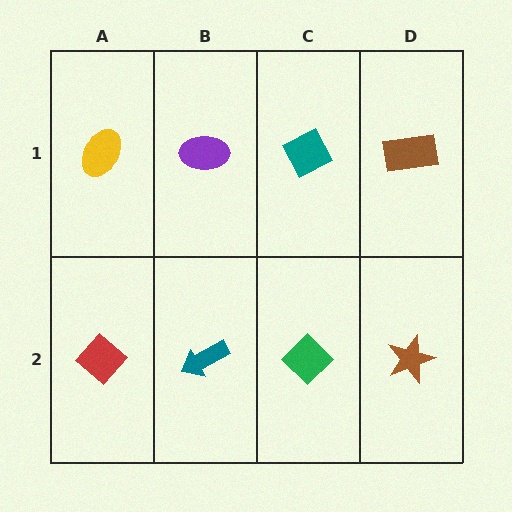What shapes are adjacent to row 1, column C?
A green diamond (row 2, column C), a purple ellipse (row 1, column B), a brown rectangle (row 1, column D).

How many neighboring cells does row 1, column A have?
2.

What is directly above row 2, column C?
A teal diamond.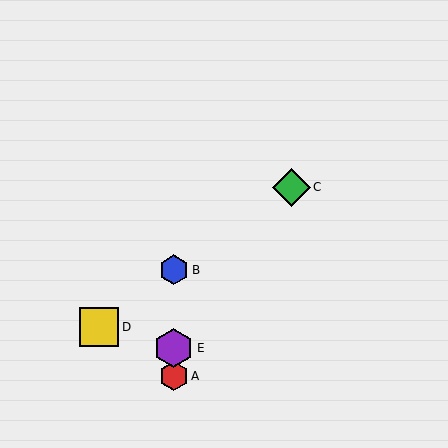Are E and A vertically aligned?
Yes, both are at x≈174.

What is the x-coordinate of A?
Object A is at x≈174.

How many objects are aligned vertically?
3 objects (A, B, E) are aligned vertically.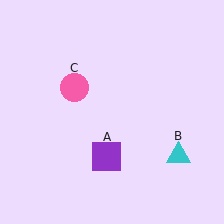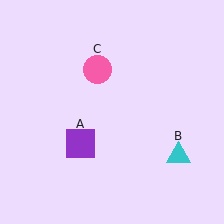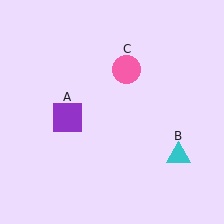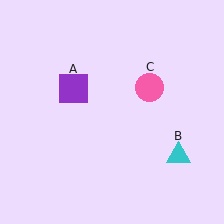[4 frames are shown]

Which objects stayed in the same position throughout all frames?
Cyan triangle (object B) remained stationary.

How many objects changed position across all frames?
2 objects changed position: purple square (object A), pink circle (object C).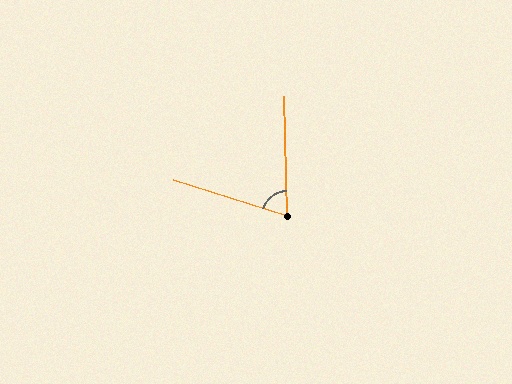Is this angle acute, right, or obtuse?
It is acute.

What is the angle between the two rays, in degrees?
Approximately 71 degrees.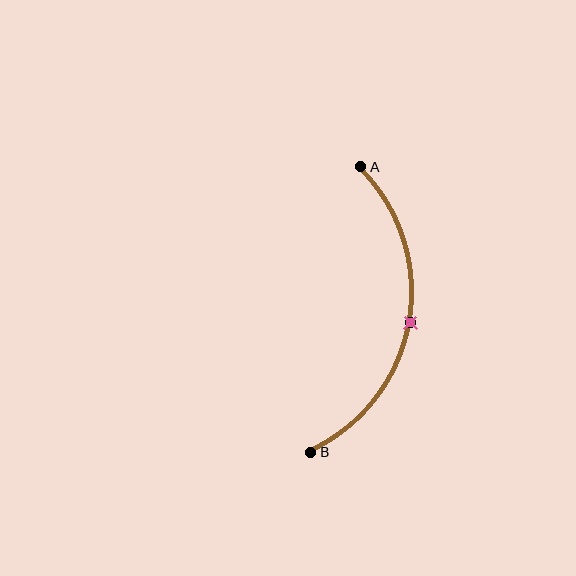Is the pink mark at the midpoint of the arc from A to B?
Yes. The pink mark lies on the arc at equal arc-length from both A and B — it is the arc midpoint.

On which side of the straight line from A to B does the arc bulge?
The arc bulges to the right of the straight line connecting A and B.